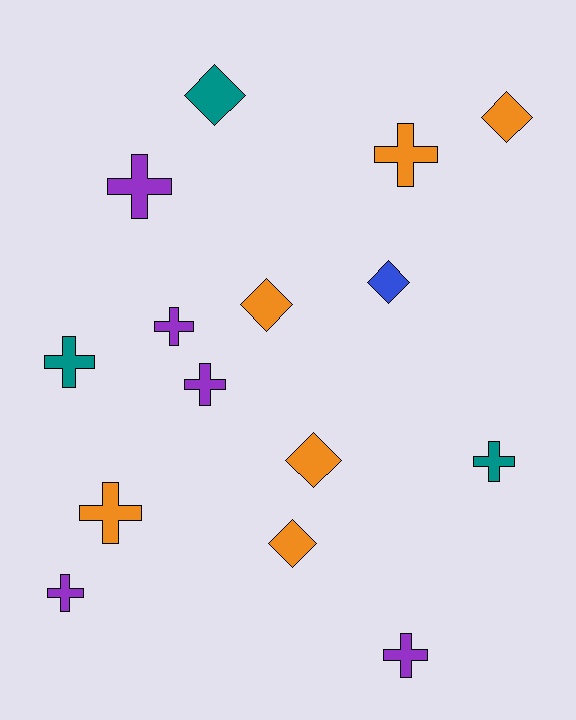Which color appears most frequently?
Orange, with 6 objects.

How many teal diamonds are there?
There is 1 teal diamond.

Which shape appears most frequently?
Cross, with 9 objects.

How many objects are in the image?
There are 15 objects.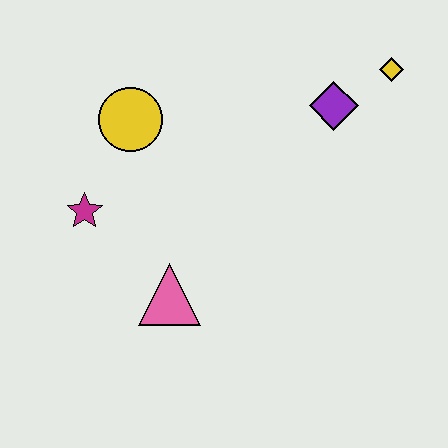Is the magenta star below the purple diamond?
Yes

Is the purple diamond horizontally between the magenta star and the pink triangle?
No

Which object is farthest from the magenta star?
The yellow diamond is farthest from the magenta star.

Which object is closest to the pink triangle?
The magenta star is closest to the pink triangle.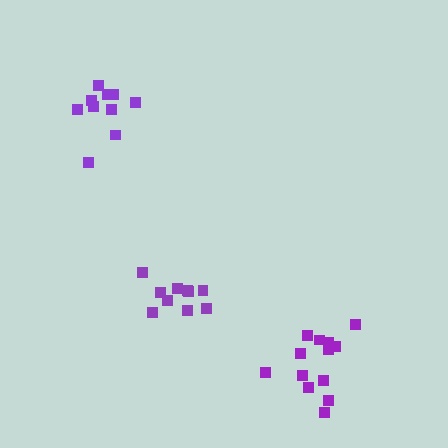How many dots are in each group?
Group 1: 10 dots, Group 2: 10 dots, Group 3: 13 dots (33 total).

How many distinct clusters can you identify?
There are 3 distinct clusters.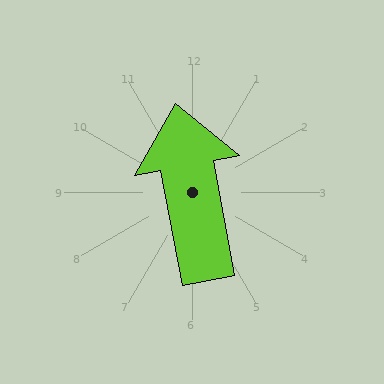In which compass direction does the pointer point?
North.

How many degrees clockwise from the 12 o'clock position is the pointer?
Approximately 349 degrees.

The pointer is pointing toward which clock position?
Roughly 12 o'clock.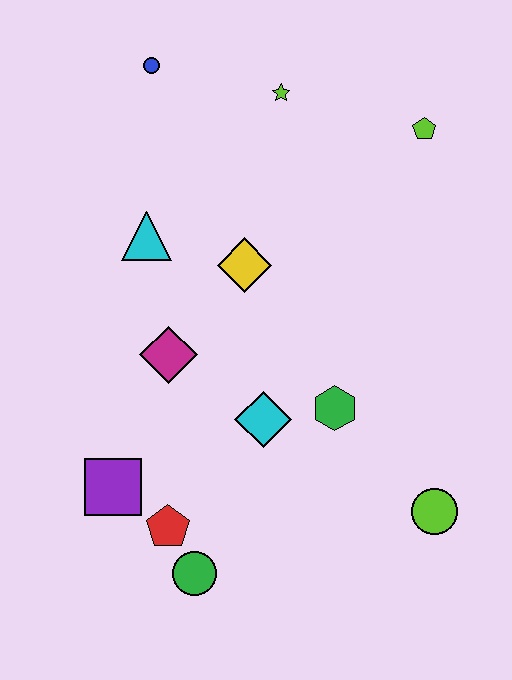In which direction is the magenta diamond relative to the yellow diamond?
The magenta diamond is below the yellow diamond.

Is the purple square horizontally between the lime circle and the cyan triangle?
No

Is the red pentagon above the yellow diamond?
No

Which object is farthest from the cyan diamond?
The blue circle is farthest from the cyan diamond.